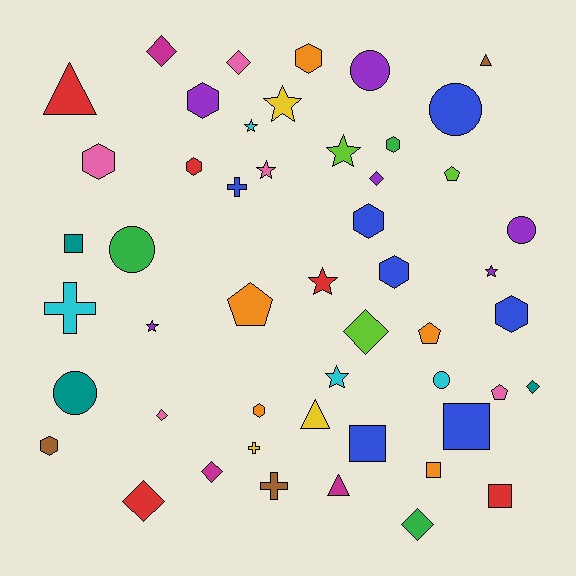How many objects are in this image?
There are 50 objects.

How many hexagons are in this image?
There are 10 hexagons.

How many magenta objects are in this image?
There are 3 magenta objects.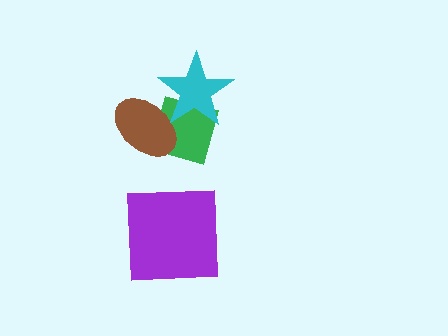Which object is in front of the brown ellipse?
The cyan star is in front of the brown ellipse.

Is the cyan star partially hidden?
No, no other shape covers it.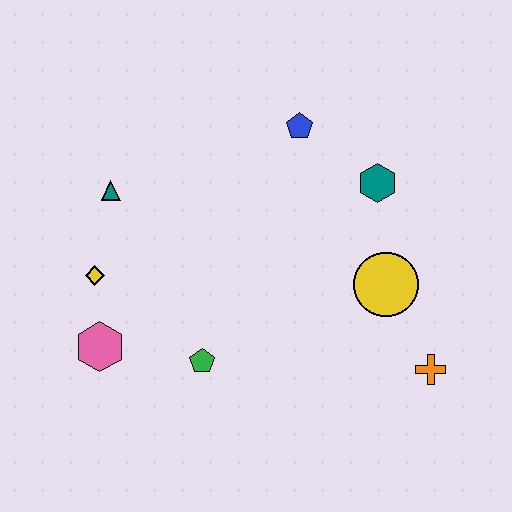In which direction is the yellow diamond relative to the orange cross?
The yellow diamond is to the left of the orange cross.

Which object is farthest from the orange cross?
The teal triangle is farthest from the orange cross.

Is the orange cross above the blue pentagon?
No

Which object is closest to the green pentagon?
The pink hexagon is closest to the green pentagon.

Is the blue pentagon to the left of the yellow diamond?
No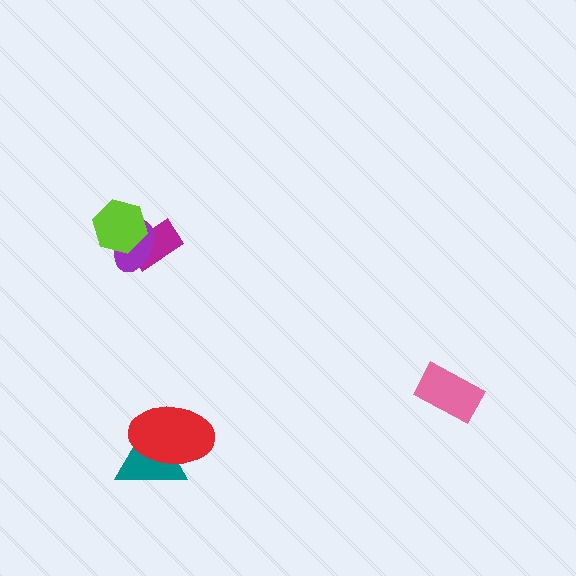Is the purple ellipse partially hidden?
Yes, it is partially covered by another shape.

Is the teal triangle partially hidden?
Yes, it is partially covered by another shape.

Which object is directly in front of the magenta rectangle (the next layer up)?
The purple ellipse is directly in front of the magenta rectangle.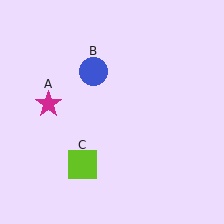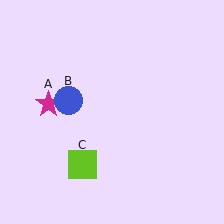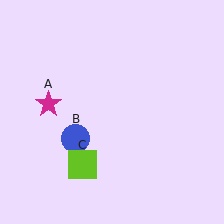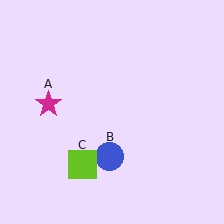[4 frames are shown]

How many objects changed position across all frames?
1 object changed position: blue circle (object B).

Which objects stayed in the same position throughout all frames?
Magenta star (object A) and lime square (object C) remained stationary.